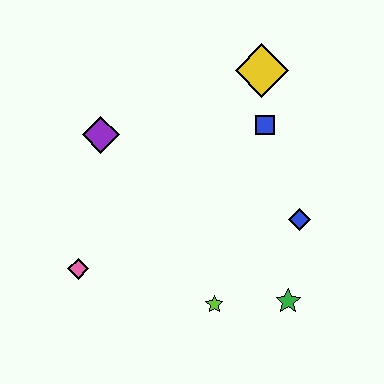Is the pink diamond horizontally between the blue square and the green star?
No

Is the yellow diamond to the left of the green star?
Yes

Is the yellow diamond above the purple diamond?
Yes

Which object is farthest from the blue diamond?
The pink diamond is farthest from the blue diamond.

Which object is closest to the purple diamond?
The pink diamond is closest to the purple diamond.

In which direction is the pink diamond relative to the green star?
The pink diamond is to the left of the green star.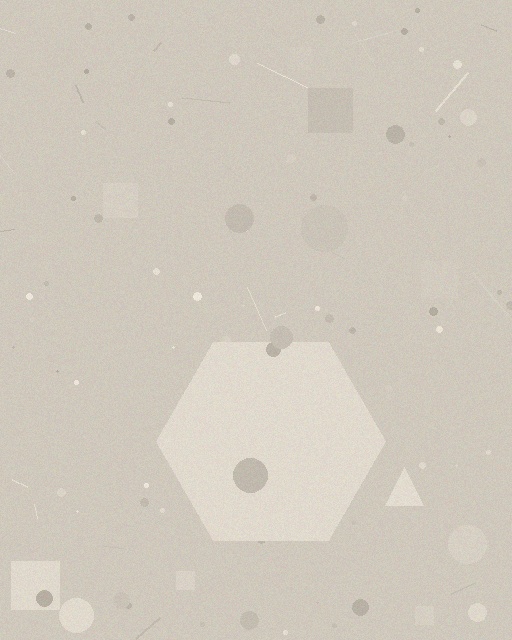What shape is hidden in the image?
A hexagon is hidden in the image.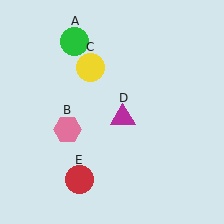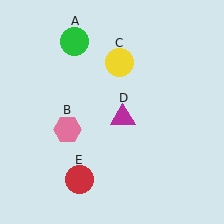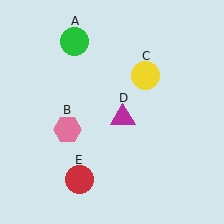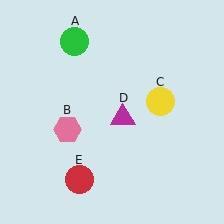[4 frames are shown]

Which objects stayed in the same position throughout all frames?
Green circle (object A) and pink hexagon (object B) and magenta triangle (object D) and red circle (object E) remained stationary.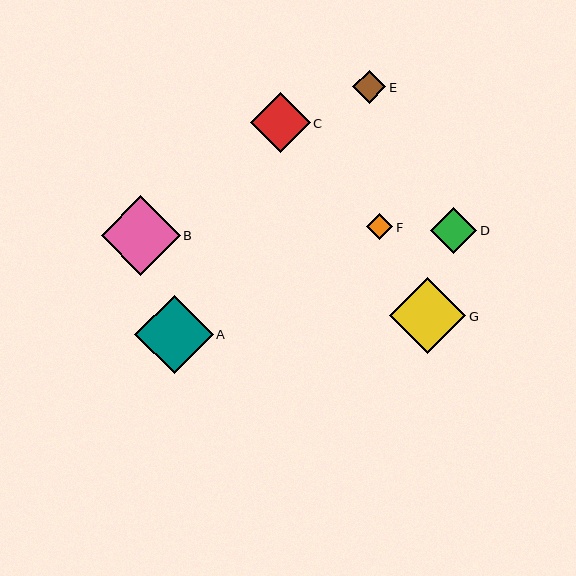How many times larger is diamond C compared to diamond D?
Diamond C is approximately 1.3 times the size of diamond D.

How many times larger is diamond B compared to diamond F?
Diamond B is approximately 3.0 times the size of diamond F.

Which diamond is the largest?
Diamond B is the largest with a size of approximately 79 pixels.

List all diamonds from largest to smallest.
From largest to smallest: B, A, G, C, D, E, F.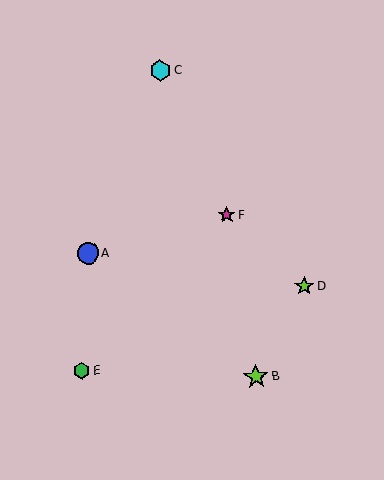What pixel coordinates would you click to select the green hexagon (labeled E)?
Click at (82, 371) to select the green hexagon E.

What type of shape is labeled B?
Shape B is a lime star.